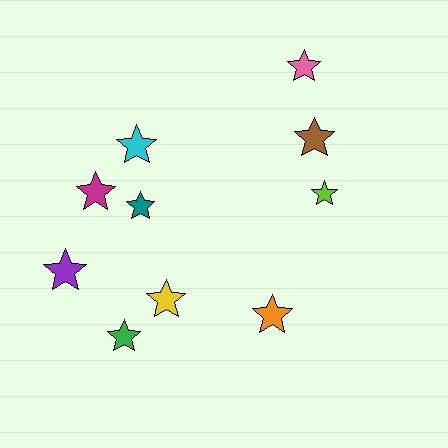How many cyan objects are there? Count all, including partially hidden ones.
There is 1 cyan object.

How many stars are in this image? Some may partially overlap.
There are 10 stars.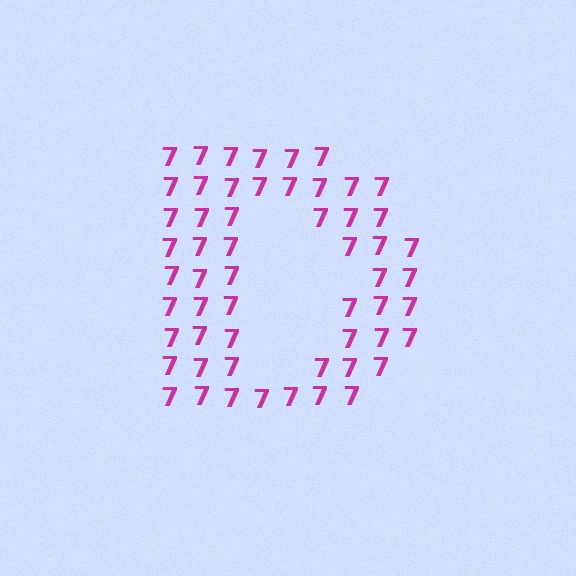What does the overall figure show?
The overall figure shows the letter D.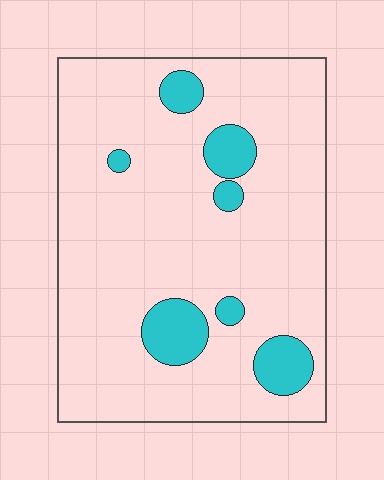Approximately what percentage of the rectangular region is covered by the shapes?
Approximately 10%.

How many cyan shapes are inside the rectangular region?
7.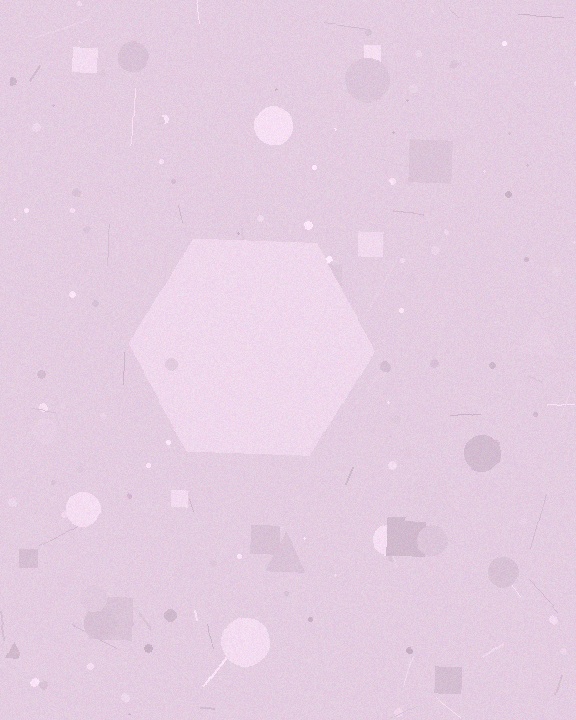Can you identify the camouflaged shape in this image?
The camouflaged shape is a hexagon.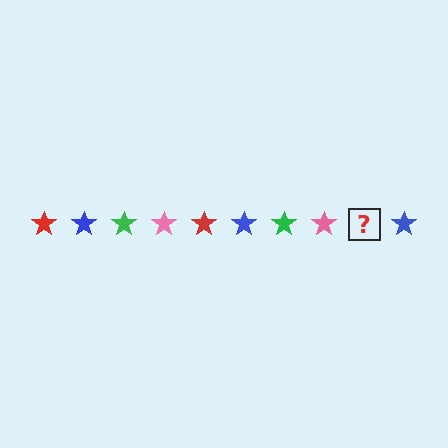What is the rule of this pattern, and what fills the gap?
The rule is that the pattern cycles through red, blue, green, pink stars. The gap should be filled with a red star.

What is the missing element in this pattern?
The missing element is a red star.